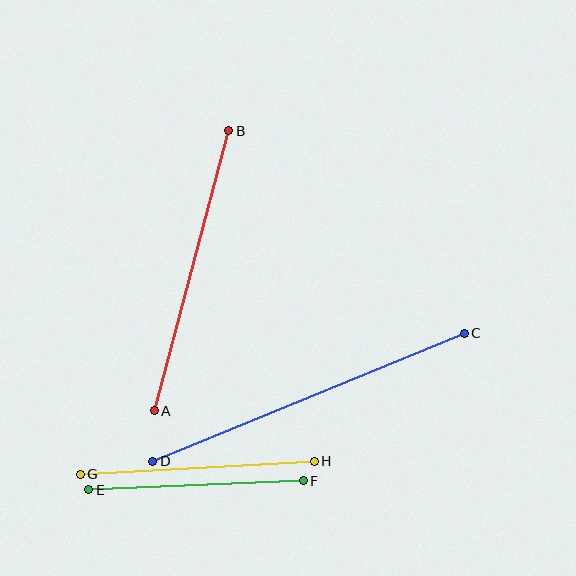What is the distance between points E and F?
The distance is approximately 215 pixels.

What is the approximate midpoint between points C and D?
The midpoint is at approximately (308, 397) pixels.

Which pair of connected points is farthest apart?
Points C and D are farthest apart.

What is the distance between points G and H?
The distance is approximately 234 pixels.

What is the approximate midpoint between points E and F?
The midpoint is at approximately (196, 485) pixels.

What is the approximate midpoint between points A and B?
The midpoint is at approximately (192, 271) pixels.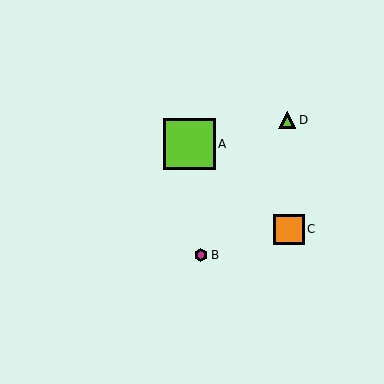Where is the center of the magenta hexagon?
The center of the magenta hexagon is at (201, 255).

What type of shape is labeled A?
Shape A is a lime square.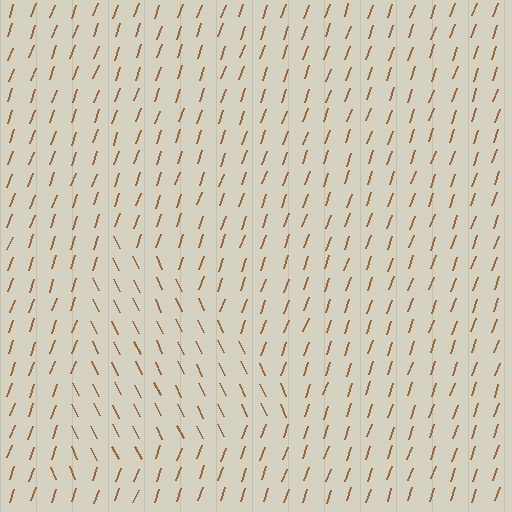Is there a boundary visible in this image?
Yes, there is a texture boundary formed by a change in line orientation.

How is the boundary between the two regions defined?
The boundary is defined purely by a change in line orientation (approximately 45 degrees difference). All lines are the same color and thickness.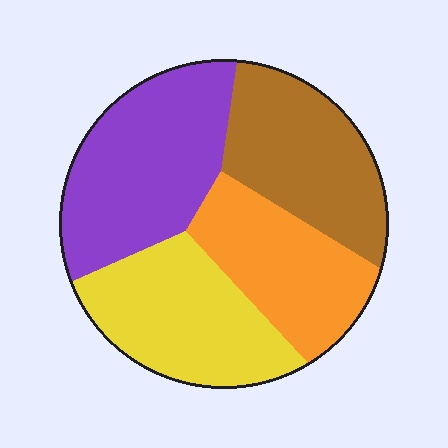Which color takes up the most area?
Purple, at roughly 30%.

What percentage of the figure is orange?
Orange takes up about one fifth (1/5) of the figure.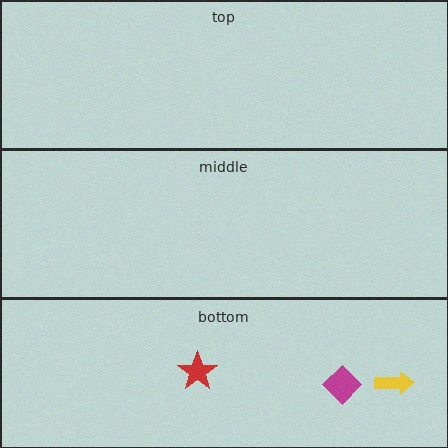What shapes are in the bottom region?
The magenta diamond, the red star, the yellow arrow.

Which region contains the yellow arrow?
The bottom region.